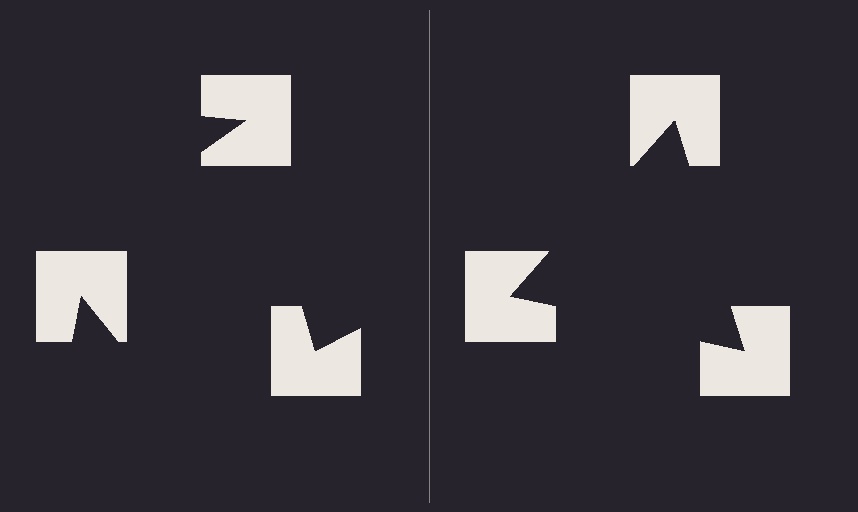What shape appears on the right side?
An illusory triangle.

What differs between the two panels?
The notched squares are positioned identically on both sides; only the wedge orientations differ. On the right they align to a triangle; on the left they are misaligned.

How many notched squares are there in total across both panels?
6 — 3 on each side.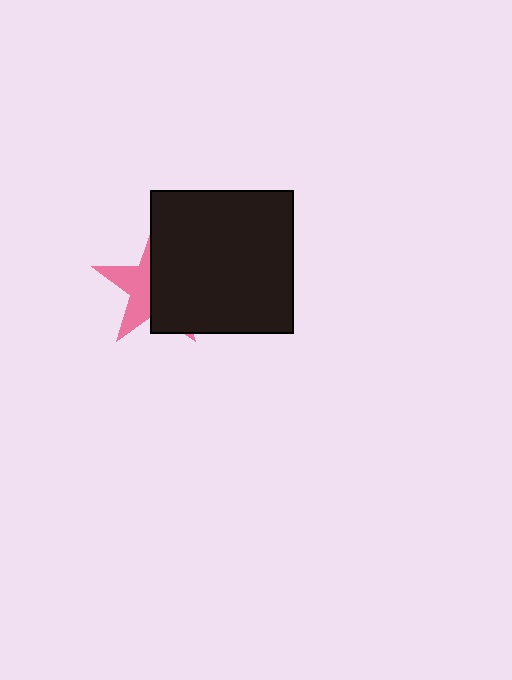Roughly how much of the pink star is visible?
A small part of it is visible (roughly 41%).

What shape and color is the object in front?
The object in front is a black square.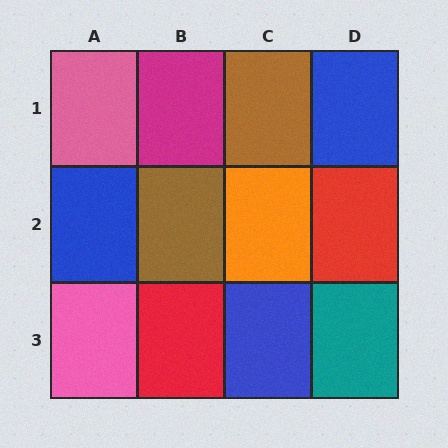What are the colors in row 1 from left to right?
Pink, magenta, brown, blue.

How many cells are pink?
2 cells are pink.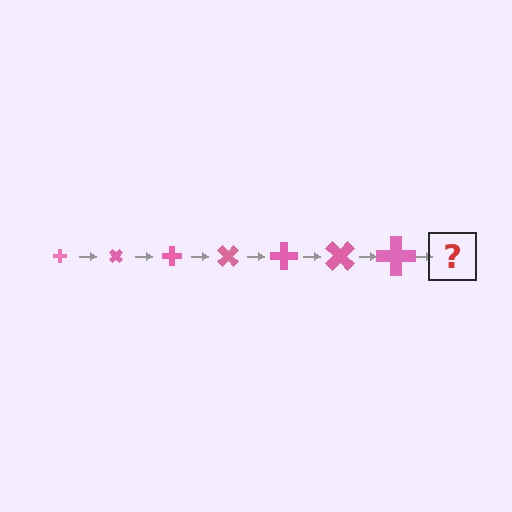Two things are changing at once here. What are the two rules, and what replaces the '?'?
The two rules are that the cross grows larger each step and it rotates 45 degrees each step. The '?' should be a cross, larger than the previous one and rotated 315 degrees from the start.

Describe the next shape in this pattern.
It should be a cross, larger than the previous one and rotated 315 degrees from the start.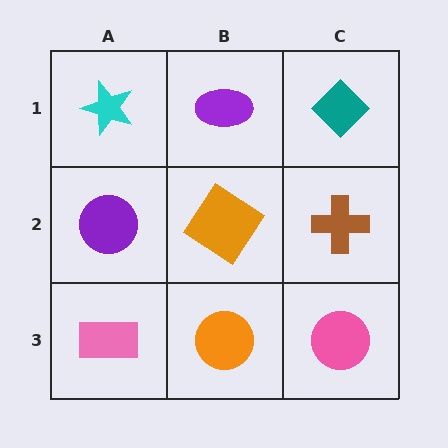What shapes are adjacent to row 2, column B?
A purple ellipse (row 1, column B), an orange circle (row 3, column B), a purple circle (row 2, column A), a brown cross (row 2, column C).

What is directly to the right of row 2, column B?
A brown cross.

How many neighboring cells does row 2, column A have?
3.